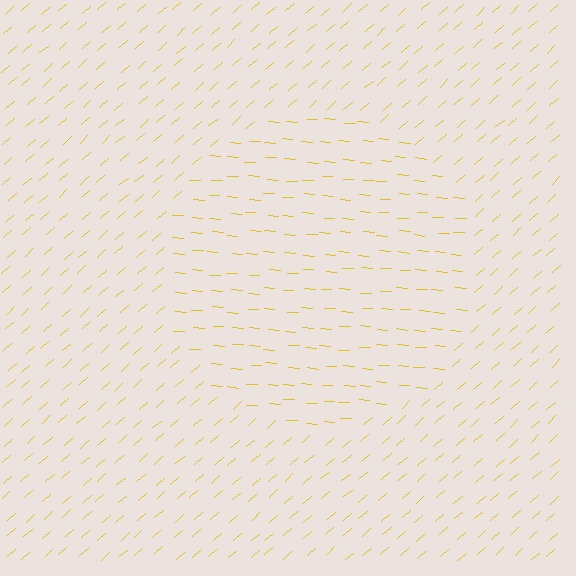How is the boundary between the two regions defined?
The boundary is defined purely by a change in line orientation (approximately 45 degrees difference). All lines are the same color and thickness.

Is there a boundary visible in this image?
Yes, there is a texture boundary formed by a change in line orientation.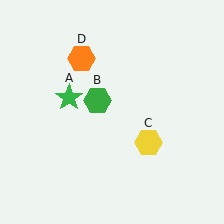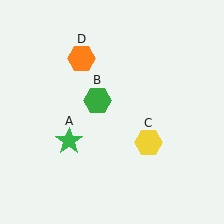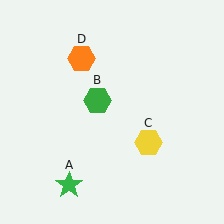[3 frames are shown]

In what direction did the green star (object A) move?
The green star (object A) moved down.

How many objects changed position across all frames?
1 object changed position: green star (object A).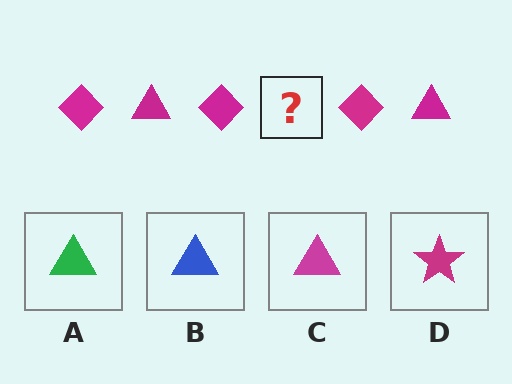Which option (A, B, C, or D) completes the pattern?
C.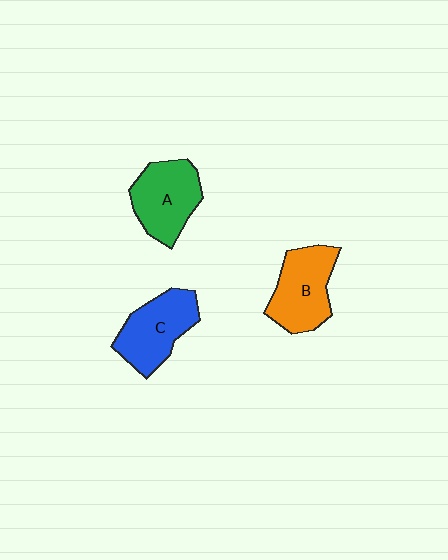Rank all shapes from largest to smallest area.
From largest to smallest: B (orange), A (green), C (blue).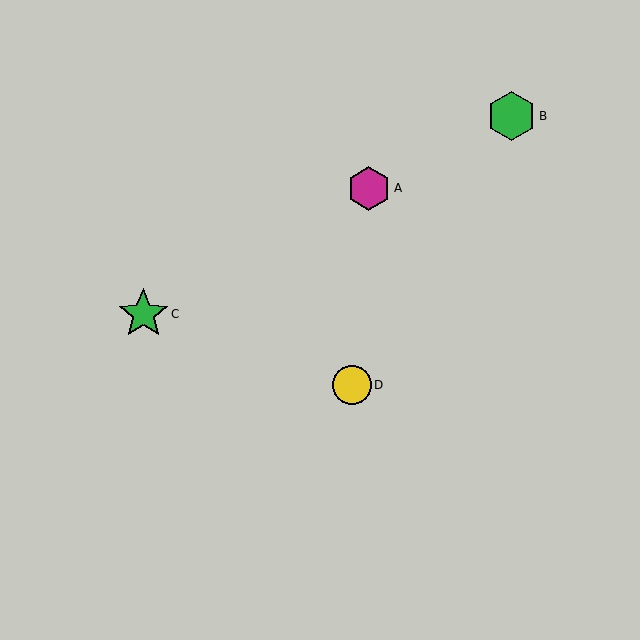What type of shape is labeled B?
Shape B is a green hexagon.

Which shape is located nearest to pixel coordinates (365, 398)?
The yellow circle (labeled D) at (352, 385) is nearest to that location.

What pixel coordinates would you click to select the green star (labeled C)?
Click at (143, 314) to select the green star C.